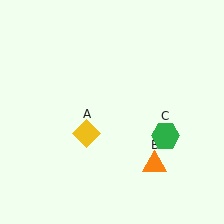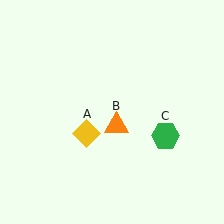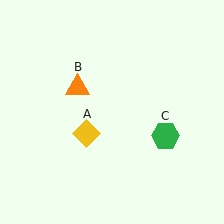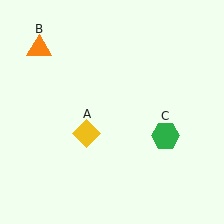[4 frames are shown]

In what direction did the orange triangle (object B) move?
The orange triangle (object B) moved up and to the left.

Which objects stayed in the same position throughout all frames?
Yellow diamond (object A) and green hexagon (object C) remained stationary.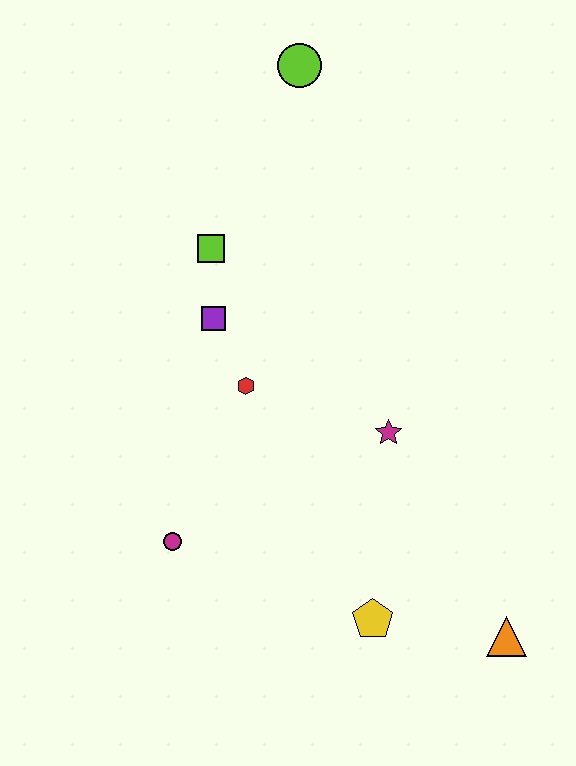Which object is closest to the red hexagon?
The purple square is closest to the red hexagon.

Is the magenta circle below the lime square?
Yes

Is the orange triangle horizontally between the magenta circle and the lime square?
No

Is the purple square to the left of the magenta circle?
No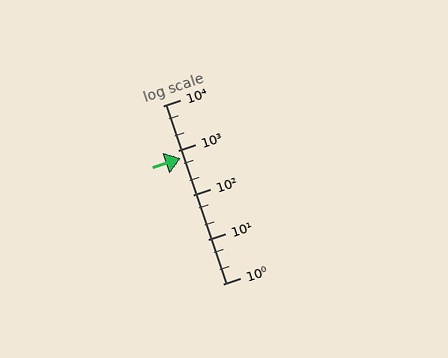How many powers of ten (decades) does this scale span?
The scale spans 4 decades, from 1 to 10000.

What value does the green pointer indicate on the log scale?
The pointer indicates approximately 650.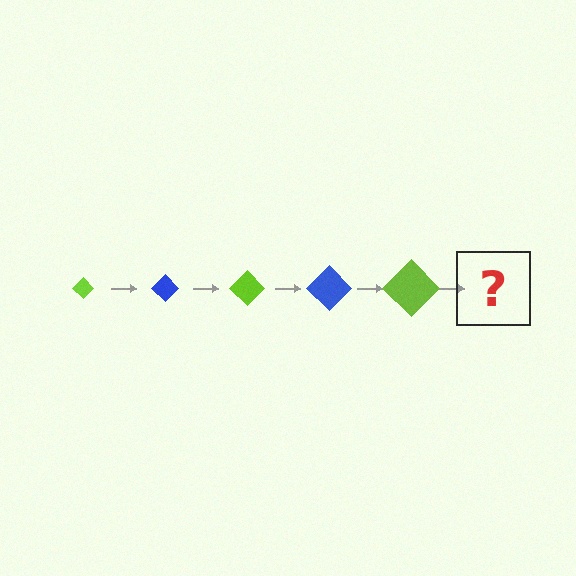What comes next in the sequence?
The next element should be a blue diamond, larger than the previous one.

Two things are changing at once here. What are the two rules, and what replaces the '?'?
The two rules are that the diamond grows larger each step and the color cycles through lime and blue. The '?' should be a blue diamond, larger than the previous one.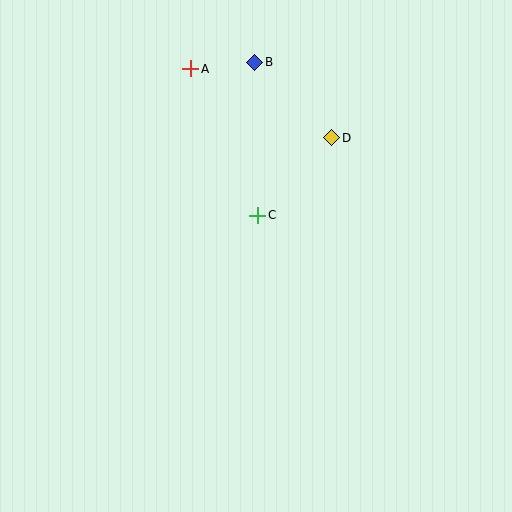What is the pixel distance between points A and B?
The distance between A and B is 64 pixels.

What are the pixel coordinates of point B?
Point B is at (255, 62).